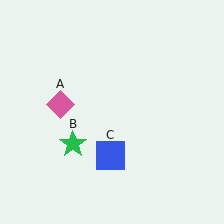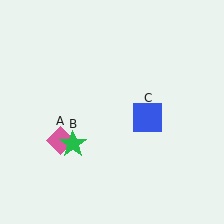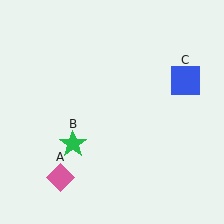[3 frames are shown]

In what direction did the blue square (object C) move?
The blue square (object C) moved up and to the right.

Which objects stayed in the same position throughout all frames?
Green star (object B) remained stationary.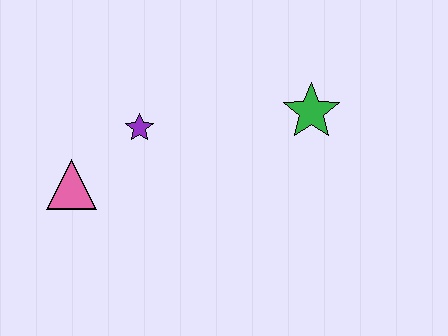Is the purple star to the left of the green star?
Yes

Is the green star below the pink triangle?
No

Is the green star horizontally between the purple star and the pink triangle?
No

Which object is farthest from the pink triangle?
The green star is farthest from the pink triangle.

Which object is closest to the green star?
The purple star is closest to the green star.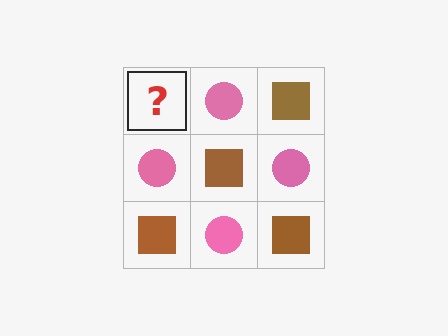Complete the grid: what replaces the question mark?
The question mark should be replaced with a brown square.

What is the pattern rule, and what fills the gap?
The rule is that it alternates brown square and pink circle in a checkerboard pattern. The gap should be filled with a brown square.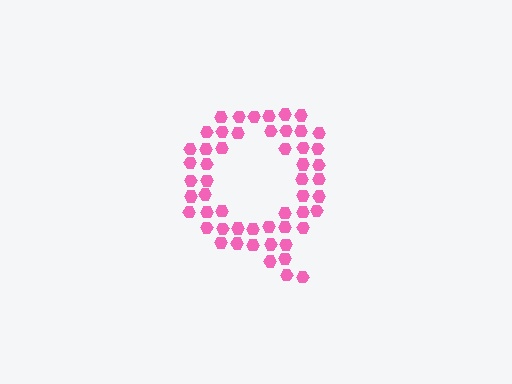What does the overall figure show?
The overall figure shows the letter Q.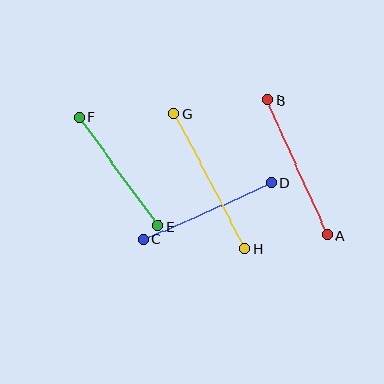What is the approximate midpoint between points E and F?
The midpoint is at approximately (119, 172) pixels.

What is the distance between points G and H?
The distance is approximately 153 pixels.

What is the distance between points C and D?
The distance is approximately 140 pixels.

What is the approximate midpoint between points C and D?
The midpoint is at approximately (207, 211) pixels.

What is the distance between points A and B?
The distance is approximately 148 pixels.